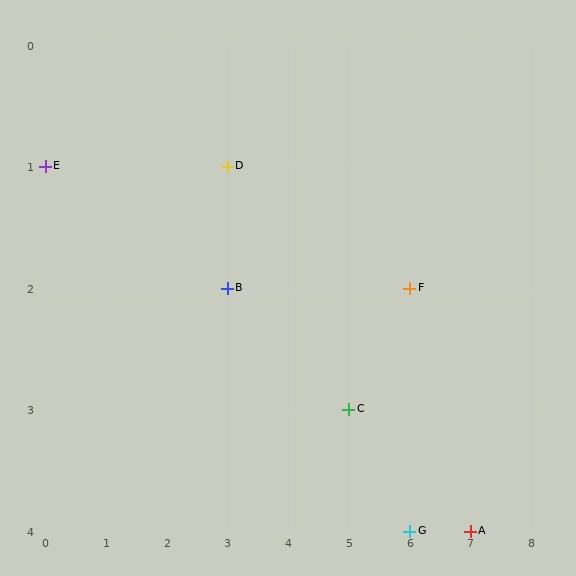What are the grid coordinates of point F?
Point F is at grid coordinates (6, 2).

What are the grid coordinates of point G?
Point G is at grid coordinates (6, 4).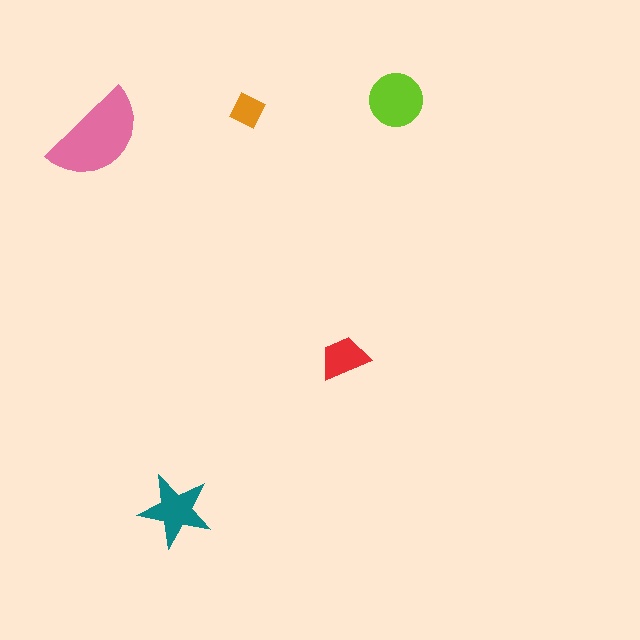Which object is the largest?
The pink semicircle.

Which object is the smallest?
The orange diamond.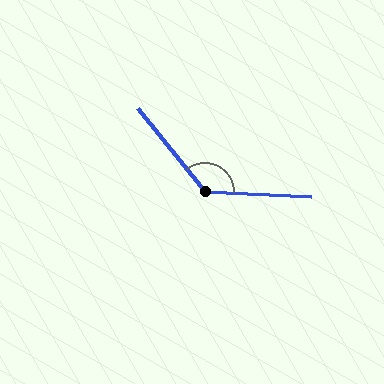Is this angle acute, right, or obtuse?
It is obtuse.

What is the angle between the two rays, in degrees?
Approximately 131 degrees.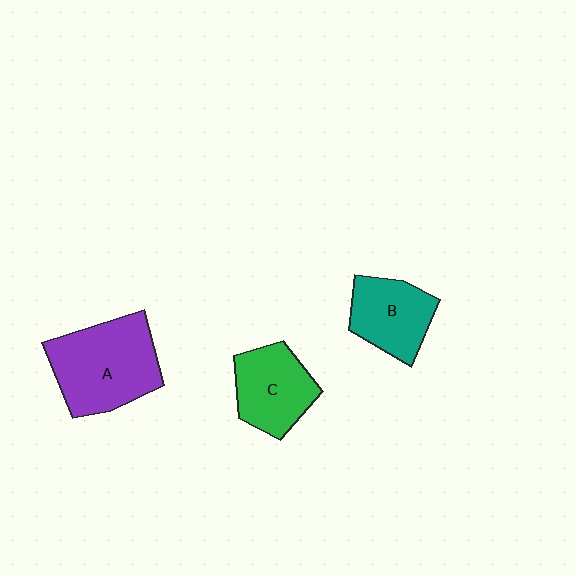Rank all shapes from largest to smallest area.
From largest to smallest: A (purple), C (green), B (teal).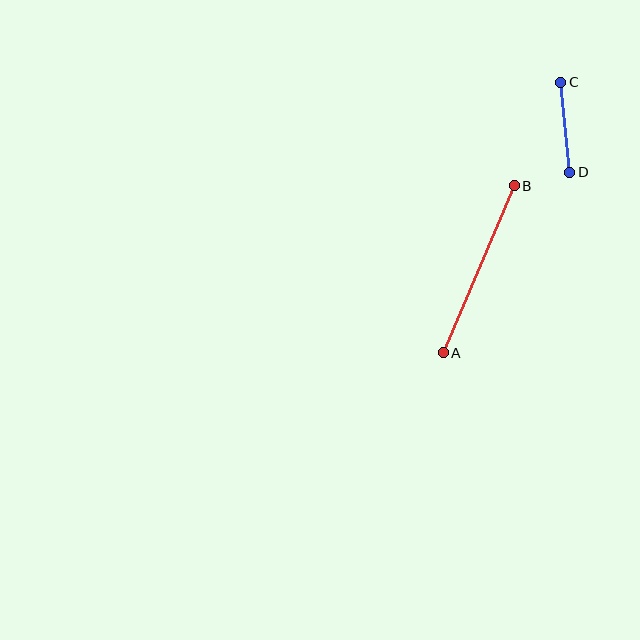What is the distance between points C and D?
The distance is approximately 90 pixels.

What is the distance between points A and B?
The distance is approximately 182 pixels.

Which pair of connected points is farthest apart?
Points A and B are farthest apart.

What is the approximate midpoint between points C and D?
The midpoint is at approximately (565, 128) pixels.